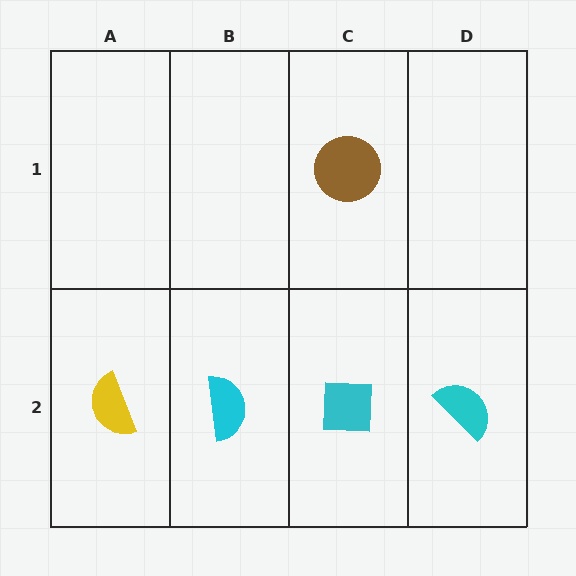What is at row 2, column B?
A cyan semicircle.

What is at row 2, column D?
A cyan semicircle.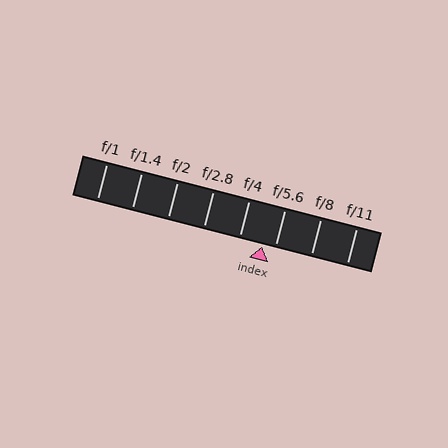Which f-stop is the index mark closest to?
The index mark is closest to f/5.6.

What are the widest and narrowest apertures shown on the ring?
The widest aperture shown is f/1 and the narrowest is f/11.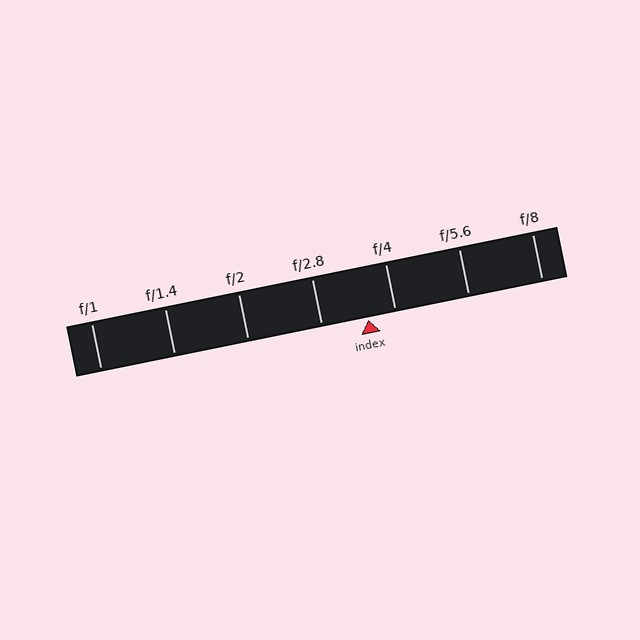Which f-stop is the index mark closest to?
The index mark is closest to f/4.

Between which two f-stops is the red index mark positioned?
The index mark is between f/2.8 and f/4.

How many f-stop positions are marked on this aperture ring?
There are 7 f-stop positions marked.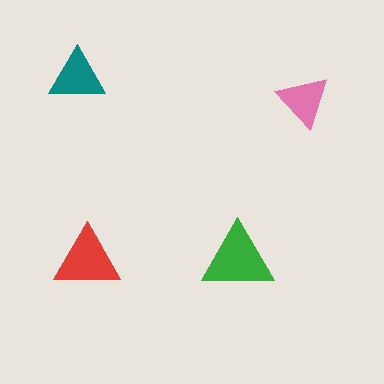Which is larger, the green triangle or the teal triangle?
The green one.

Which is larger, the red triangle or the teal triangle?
The red one.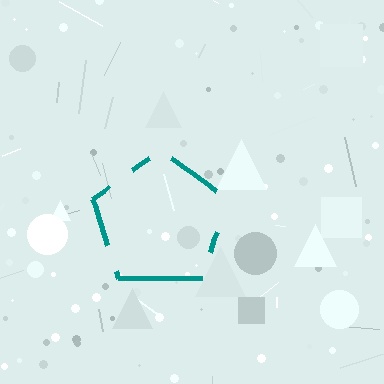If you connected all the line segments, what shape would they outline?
They would outline a pentagon.